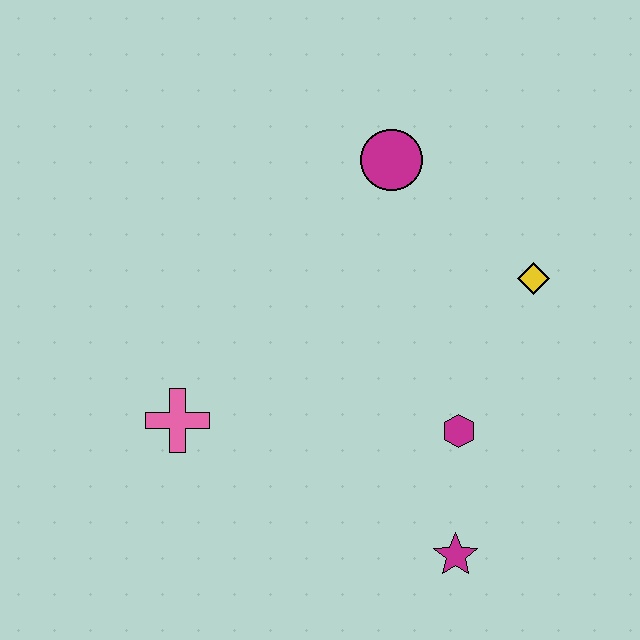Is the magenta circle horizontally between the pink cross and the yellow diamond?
Yes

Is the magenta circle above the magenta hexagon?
Yes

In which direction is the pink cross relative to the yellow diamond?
The pink cross is to the left of the yellow diamond.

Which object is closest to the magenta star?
The magenta hexagon is closest to the magenta star.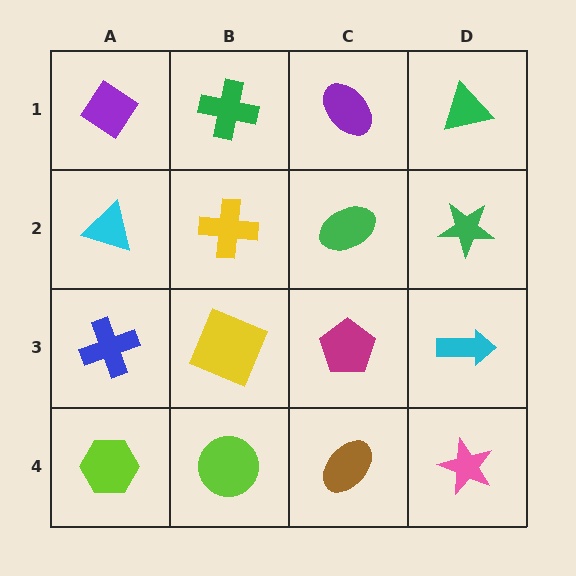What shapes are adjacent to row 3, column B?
A yellow cross (row 2, column B), a lime circle (row 4, column B), a blue cross (row 3, column A), a magenta pentagon (row 3, column C).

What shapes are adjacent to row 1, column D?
A green star (row 2, column D), a purple ellipse (row 1, column C).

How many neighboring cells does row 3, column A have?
3.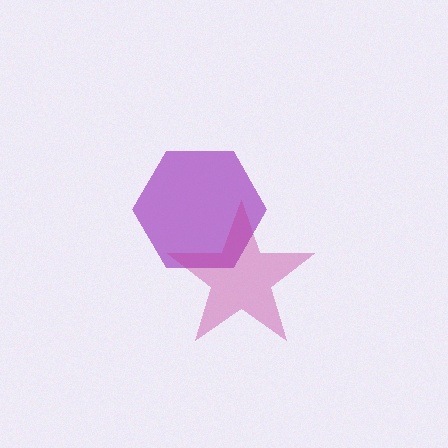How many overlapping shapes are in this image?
There are 2 overlapping shapes in the image.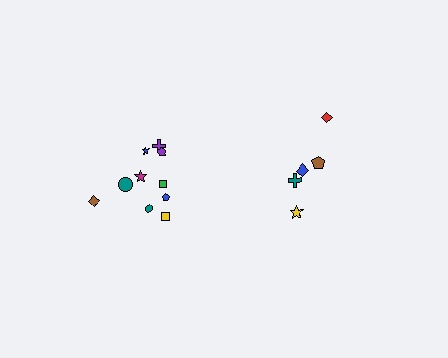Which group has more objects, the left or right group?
The left group.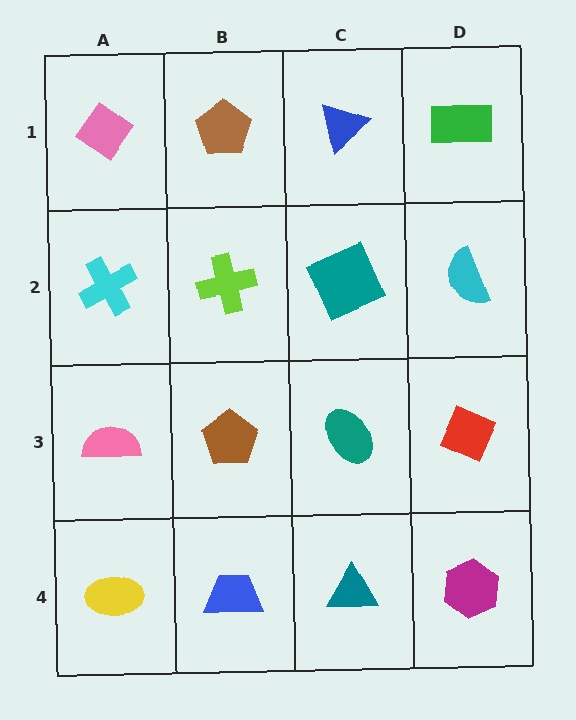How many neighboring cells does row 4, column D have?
2.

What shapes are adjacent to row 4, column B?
A brown pentagon (row 3, column B), a yellow ellipse (row 4, column A), a teal triangle (row 4, column C).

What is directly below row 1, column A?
A cyan cross.